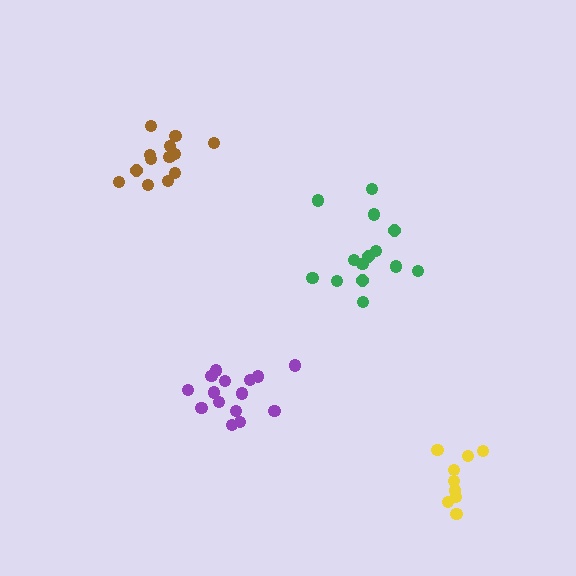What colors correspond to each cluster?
The clusters are colored: green, yellow, purple, brown.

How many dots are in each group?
Group 1: 14 dots, Group 2: 9 dots, Group 3: 15 dots, Group 4: 13 dots (51 total).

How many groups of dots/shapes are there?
There are 4 groups.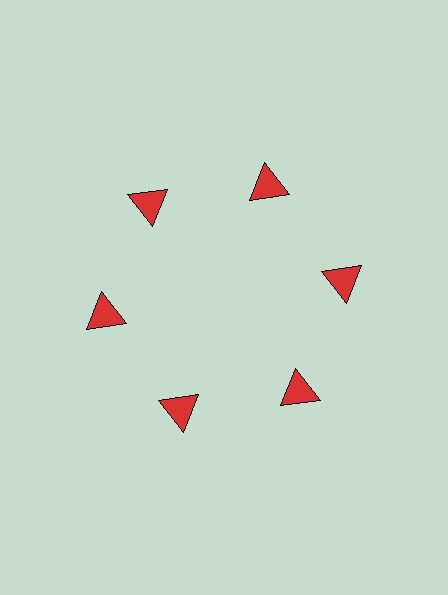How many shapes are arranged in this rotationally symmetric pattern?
There are 6 shapes, arranged in 6 groups of 1.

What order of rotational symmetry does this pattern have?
This pattern has 6-fold rotational symmetry.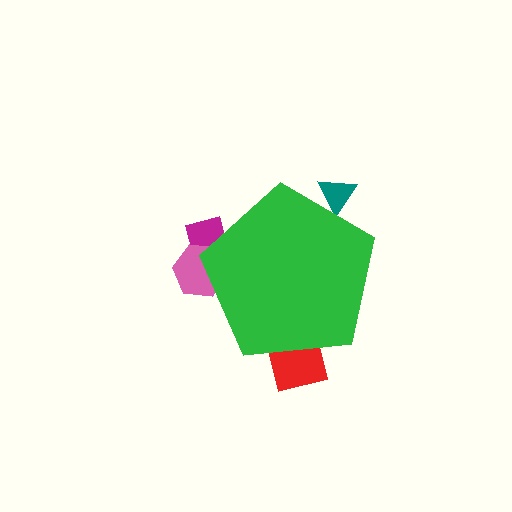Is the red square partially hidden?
Yes, the red square is partially hidden behind the green pentagon.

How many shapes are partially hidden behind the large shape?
4 shapes are partially hidden.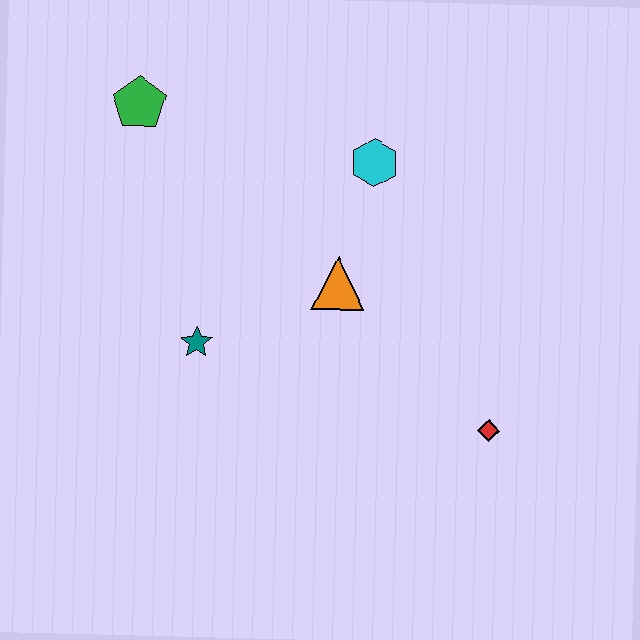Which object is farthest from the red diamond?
The green pentagon is farthest from the red diamond.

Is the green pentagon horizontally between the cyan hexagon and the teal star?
No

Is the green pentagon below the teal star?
No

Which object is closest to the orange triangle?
The cyan hexagon is closest to the orange triangle.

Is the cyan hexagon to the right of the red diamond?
No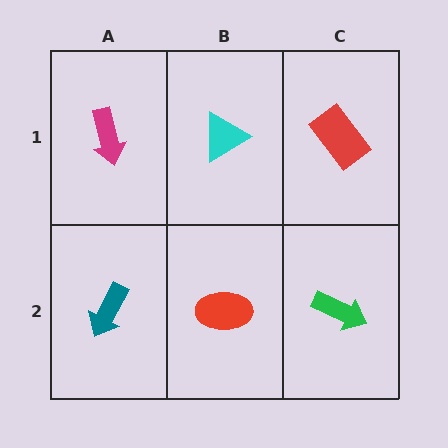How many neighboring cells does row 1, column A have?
2.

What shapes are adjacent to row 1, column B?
A red ellipse (row 2, column B), a magenta arrow (row 1, column A), a red rectangle (row 1, column C).